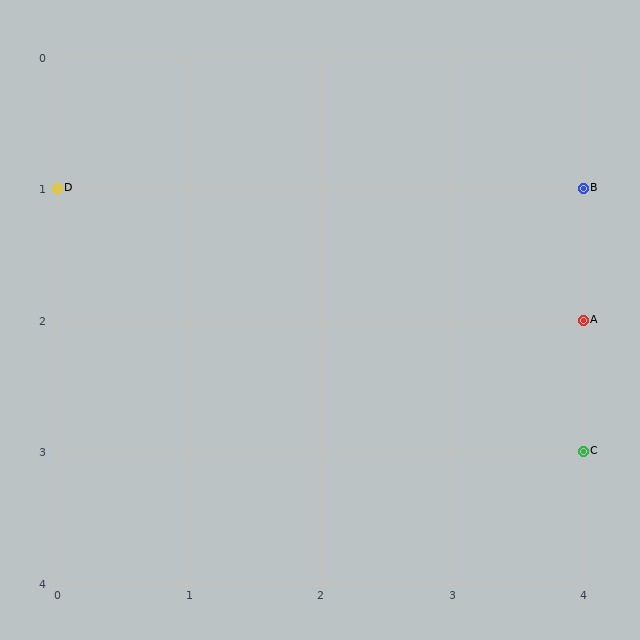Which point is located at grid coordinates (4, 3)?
Point C is at (4, 3).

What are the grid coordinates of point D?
Point D is at grid coordinates (0, 1).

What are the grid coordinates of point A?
Point A is at grid coordinates (4, 2).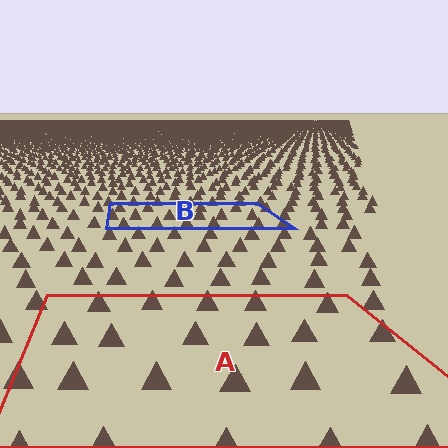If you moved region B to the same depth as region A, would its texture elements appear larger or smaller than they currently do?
They would appear larger. At a closer depth, the same texture elements are projected at a bigger on-screen size.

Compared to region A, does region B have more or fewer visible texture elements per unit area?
Region B has more texture elements per unit area — they are packed more densely because it is farther away.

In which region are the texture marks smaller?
The texture marks are smaller in region B, because it is farther away.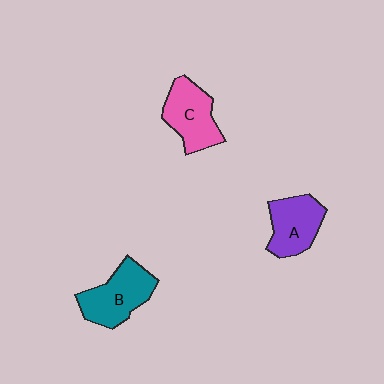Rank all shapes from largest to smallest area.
From largest to smallest: B (teal), C (pink), A (purple).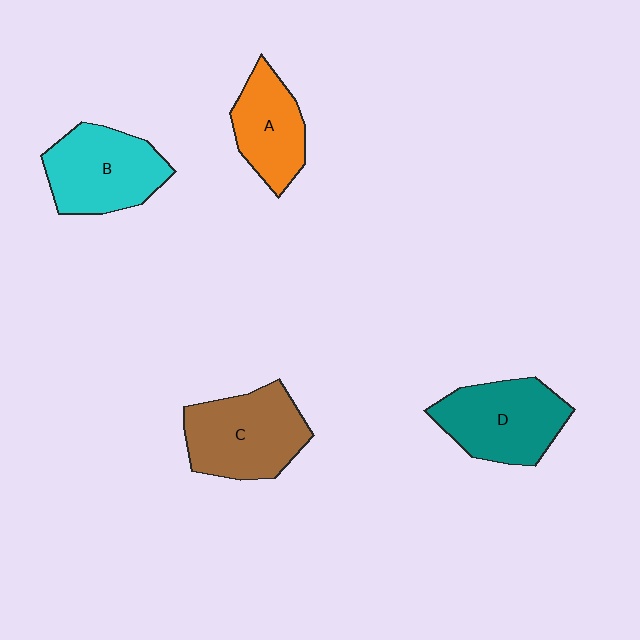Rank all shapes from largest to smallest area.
From largest to smallest: C (brown), D (teal), B (cyan), A (orange).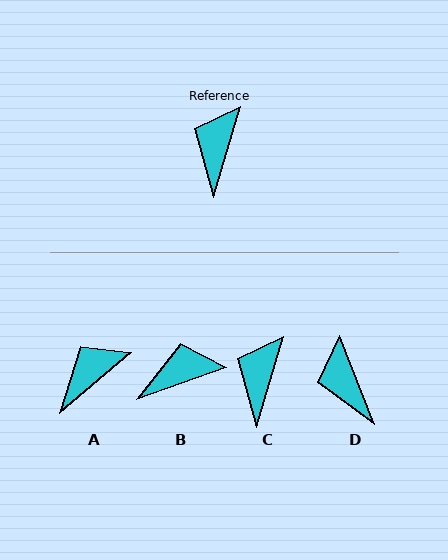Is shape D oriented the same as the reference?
No, it is off by about 39 degrees.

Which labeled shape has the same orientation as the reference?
C.